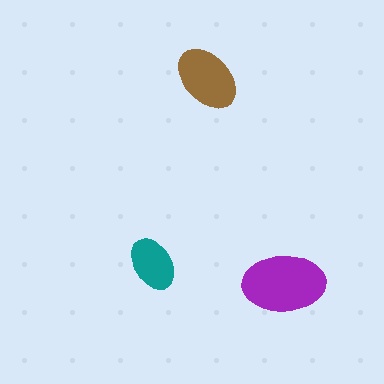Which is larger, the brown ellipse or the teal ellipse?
The brown one.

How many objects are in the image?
There are 3 objects in the image.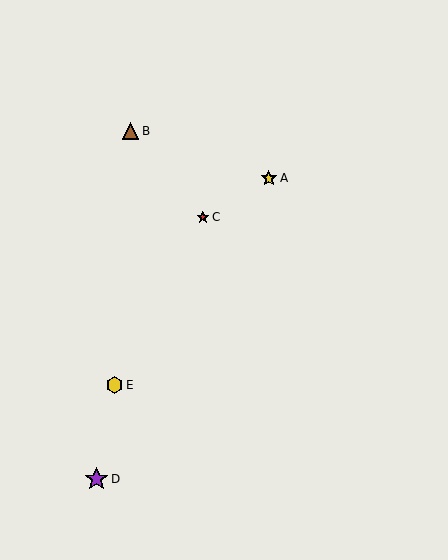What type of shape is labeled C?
Shape C is a red star.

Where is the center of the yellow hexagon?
The center of the yellow hexagon is at (115, 385).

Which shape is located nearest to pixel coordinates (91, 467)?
The purple star (labeled D) at (96, 479) is nearest to that location.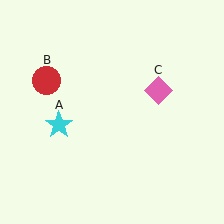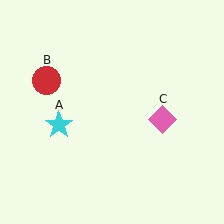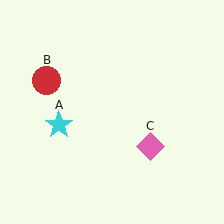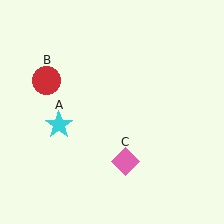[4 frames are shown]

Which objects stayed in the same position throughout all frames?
Cyan star (object A) and red circle (object B) remained stationary.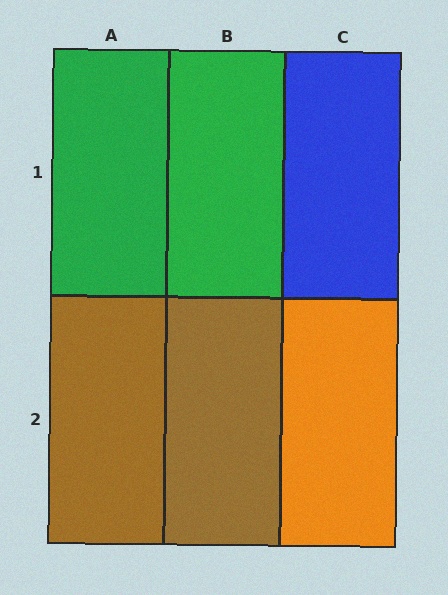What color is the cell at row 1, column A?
Green.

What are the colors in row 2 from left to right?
Brown, brown, orange.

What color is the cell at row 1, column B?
Green.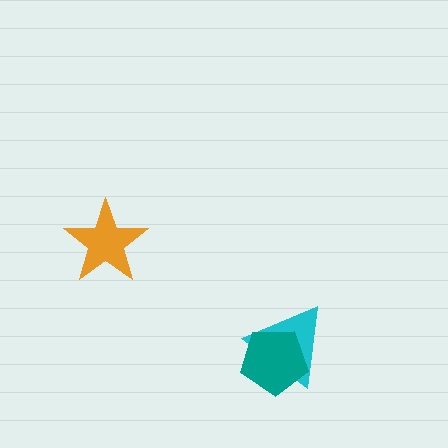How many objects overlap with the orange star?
0 objects overlap with the orange star.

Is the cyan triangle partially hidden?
Yes, it is partially covered by another shape.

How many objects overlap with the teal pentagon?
1 object overlaps with the teal pentagon.